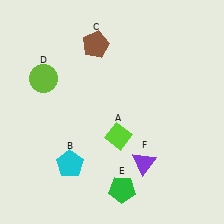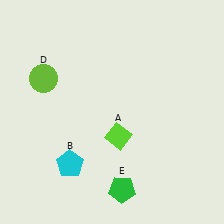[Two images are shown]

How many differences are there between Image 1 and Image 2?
There are 2 differences between the two images.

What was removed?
The brown pentagon (C), the purple triangle (F) were removed in Image 2.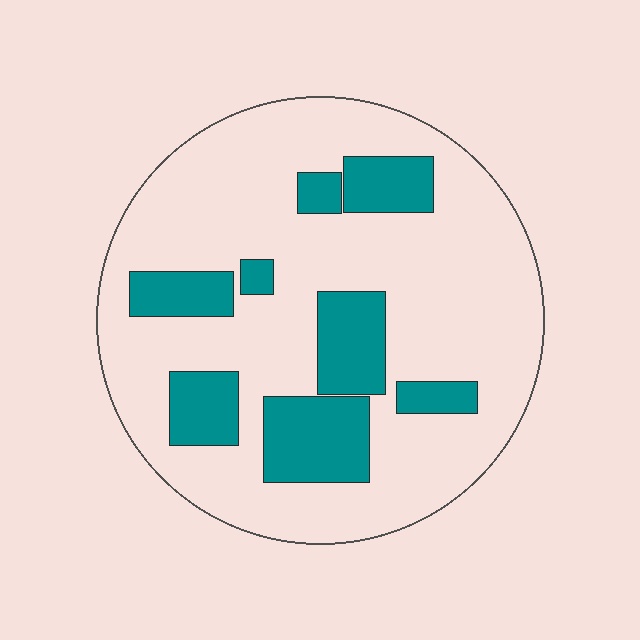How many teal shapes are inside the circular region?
8.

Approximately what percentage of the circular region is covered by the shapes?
Approximately 25%.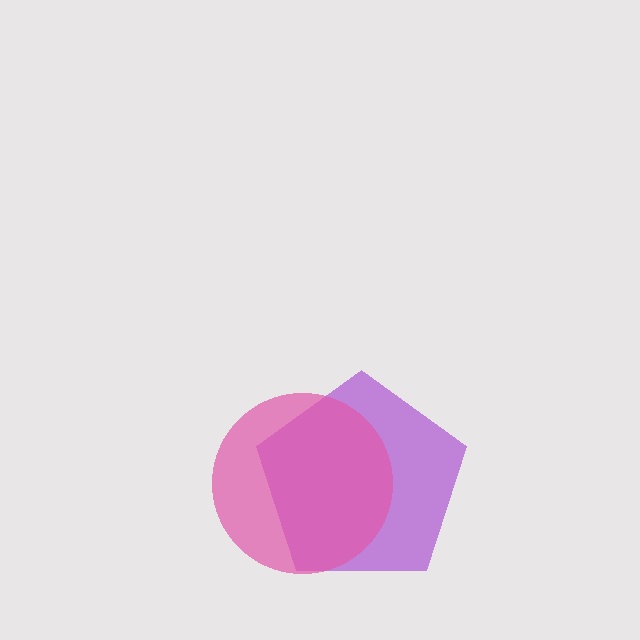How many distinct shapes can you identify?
There are 2 distinct shapes: a purple pentagon, a pink circle.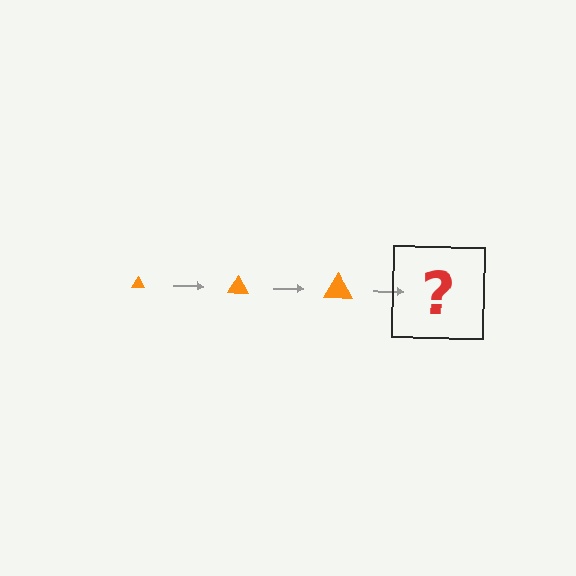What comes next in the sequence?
The next element should be an orange triangle, larger than the previous one.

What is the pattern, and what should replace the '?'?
The pattern is that the triangle gets progressively larger each step. The '?' should be an orange triangle, larger than the previous one.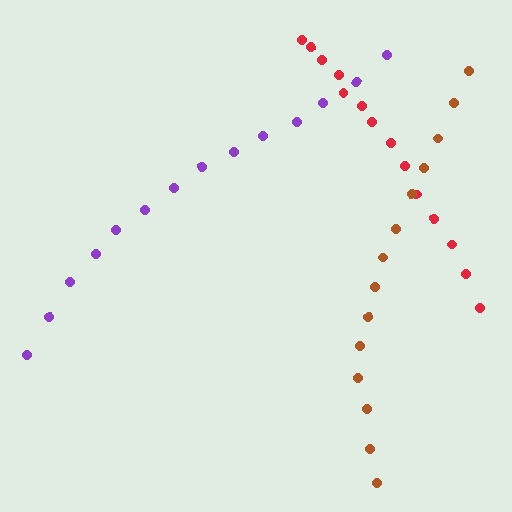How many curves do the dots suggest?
There are 3 distinct paths.